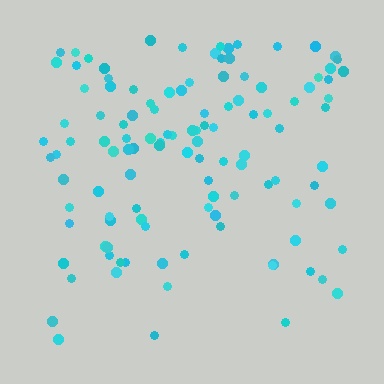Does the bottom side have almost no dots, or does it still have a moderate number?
Still a moderate number, just noticeably fewer than the top.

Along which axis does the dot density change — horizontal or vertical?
Vertical.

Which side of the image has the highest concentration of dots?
The top.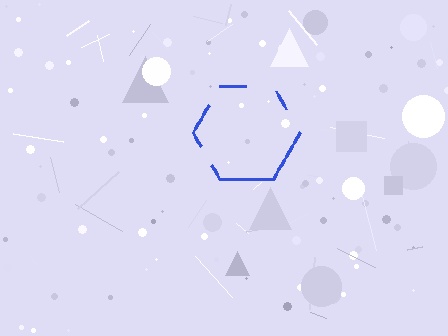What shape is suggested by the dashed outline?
The dashed outline suggests a hexagon.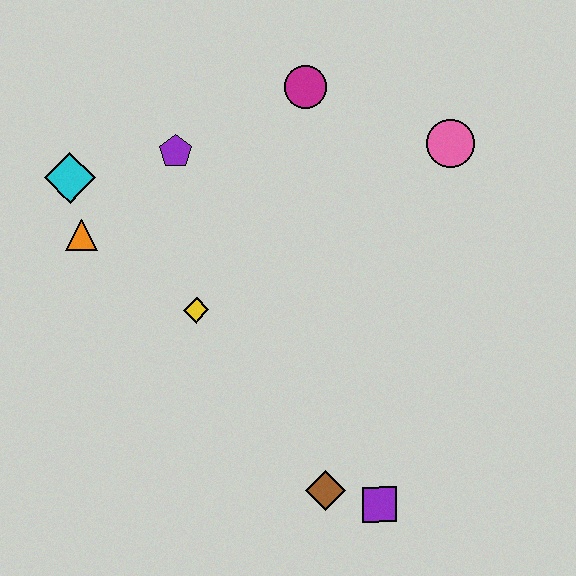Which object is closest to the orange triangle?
The cyan diamond is closest to the orange triangle.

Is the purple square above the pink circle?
No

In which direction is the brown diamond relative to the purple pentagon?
The brown diamond is below the purple pentagon.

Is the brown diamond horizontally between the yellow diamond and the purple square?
Yes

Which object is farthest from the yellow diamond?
The pink circle is farthest from the yellow diamond.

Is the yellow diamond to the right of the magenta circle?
No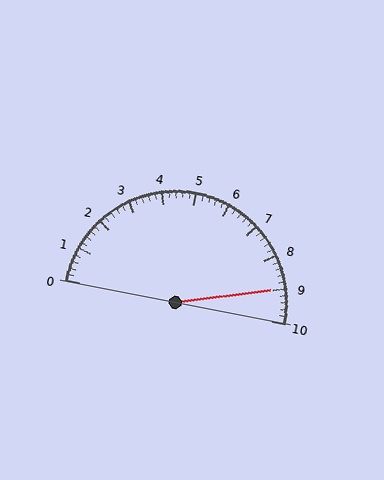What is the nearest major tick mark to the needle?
The nearest major tick mark is 9.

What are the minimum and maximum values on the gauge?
The gauge ranges from 0 to 10.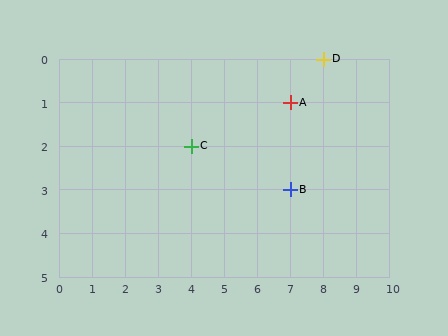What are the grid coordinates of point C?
Point C is at grid coordinates (4, 2).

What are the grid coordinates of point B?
Point B is at grid coordinates (7, 3).